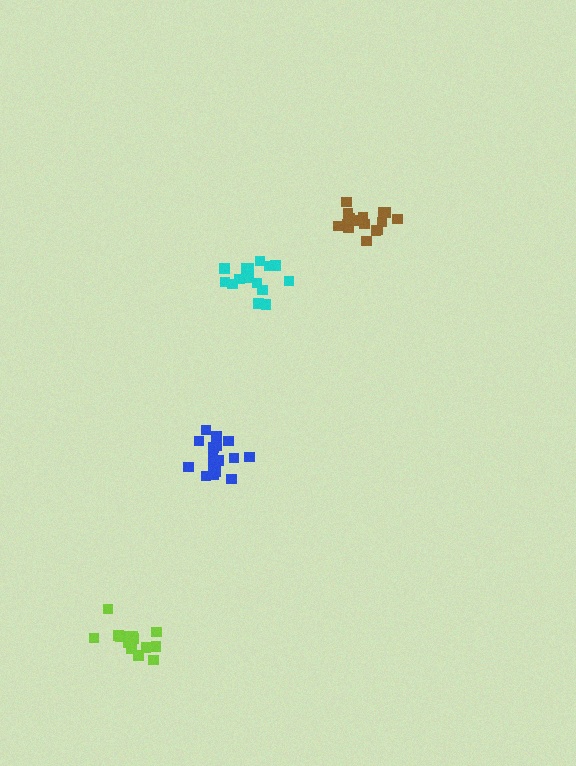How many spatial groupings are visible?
There are 4 spatial groupings.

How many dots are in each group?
Group 1: 16 dots, Group 2: 17 dots, Group 3: 15 dots, Group 4: 14 dots (62 total).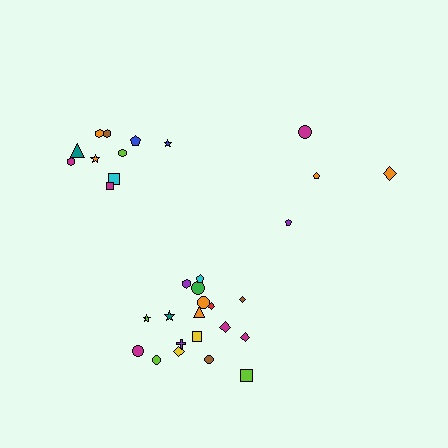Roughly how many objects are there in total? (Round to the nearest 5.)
Roughly 30 objects in total.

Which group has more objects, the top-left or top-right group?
The top-left group.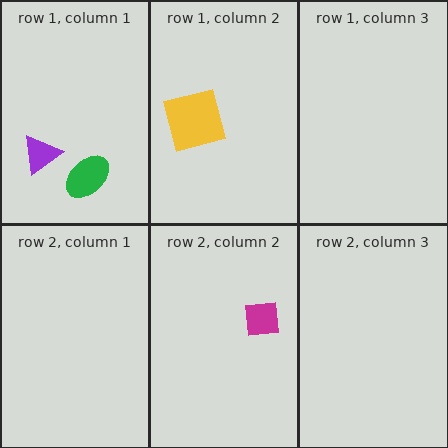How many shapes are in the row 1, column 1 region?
2.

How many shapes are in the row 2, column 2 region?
1.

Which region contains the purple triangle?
The row 1, column 1 region.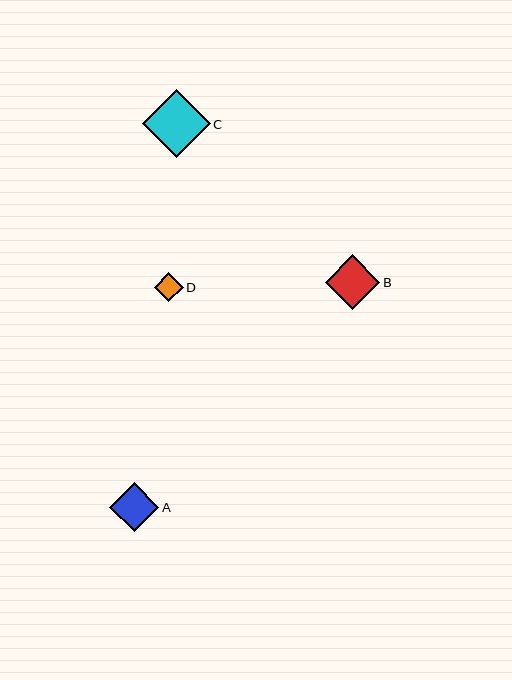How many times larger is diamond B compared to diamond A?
Diamond B is approximately 1.1 times the size of diamond A.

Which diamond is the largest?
Diamond C is the largest with a size of approximately 68 pixels.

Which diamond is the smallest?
Diamond D is the smallest with a size of approximately 29 pixels.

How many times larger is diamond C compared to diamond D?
Diamond C is approximately 2.4 times the size of diamond D.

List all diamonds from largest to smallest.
From largest to smallest: C, B, A, D.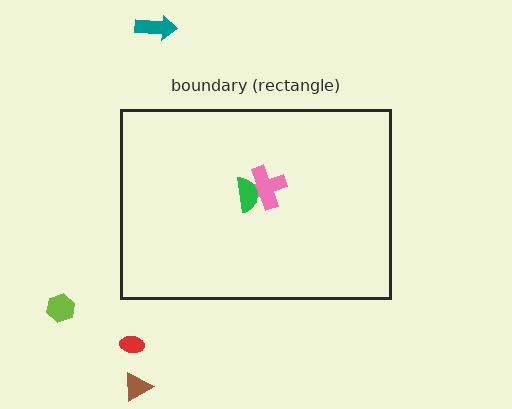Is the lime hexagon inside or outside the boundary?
Outside.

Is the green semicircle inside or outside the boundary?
Inside.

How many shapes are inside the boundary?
2 inside, 4 outside.